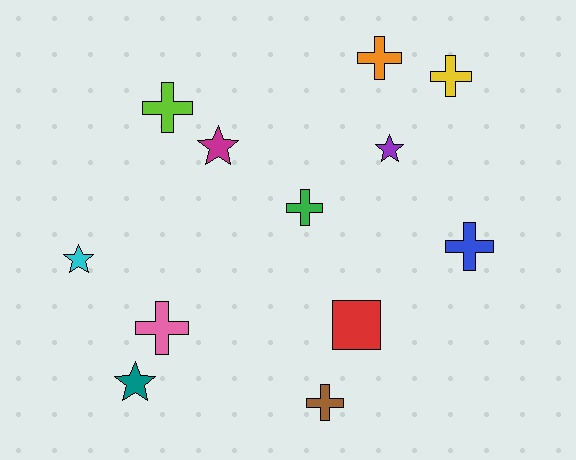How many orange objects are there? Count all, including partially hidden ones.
There is 1 orange object.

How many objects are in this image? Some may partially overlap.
There are 12 objects.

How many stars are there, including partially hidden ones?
There are 4 stars.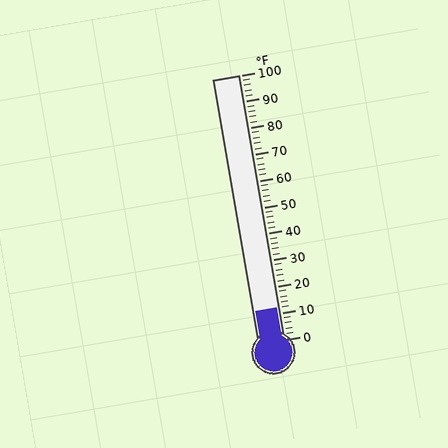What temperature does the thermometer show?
The thermometer shows approximately 12°F.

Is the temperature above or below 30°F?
The temperature is below 30°F.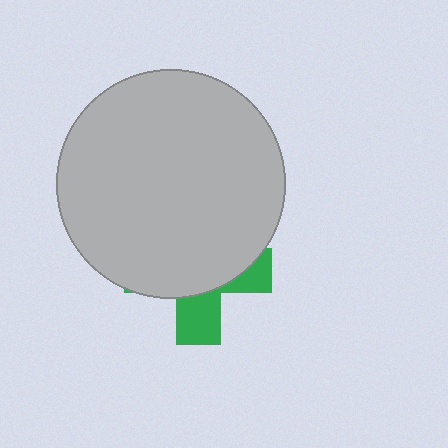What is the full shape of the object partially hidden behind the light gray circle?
The partially hidden object is a green cross.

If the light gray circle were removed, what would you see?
You would see the complete green cross.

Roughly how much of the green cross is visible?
A small part of it is visible (roughly 31%).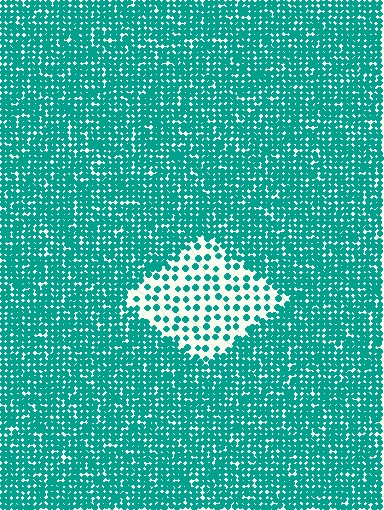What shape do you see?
I see a diamond.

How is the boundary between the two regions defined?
The boundary is defined by a change in element density (approximately 3.0x ratio). All elements are the same color, size, and shape.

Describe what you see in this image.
The image contains small teal elements arranged at two different densities. A diamond-shaped region is visible where the elements are less densely packed than the surrounding area.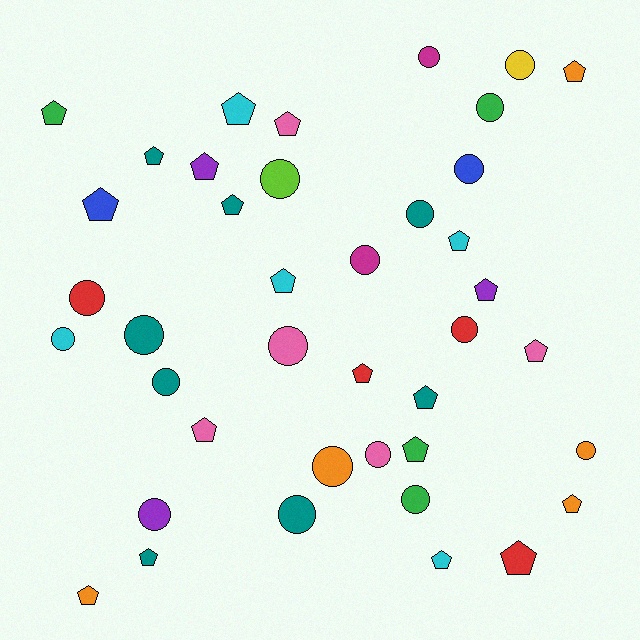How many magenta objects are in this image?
There are 2 magenta objects.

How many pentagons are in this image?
There are 21 pentagons.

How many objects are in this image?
There are 40 objects.